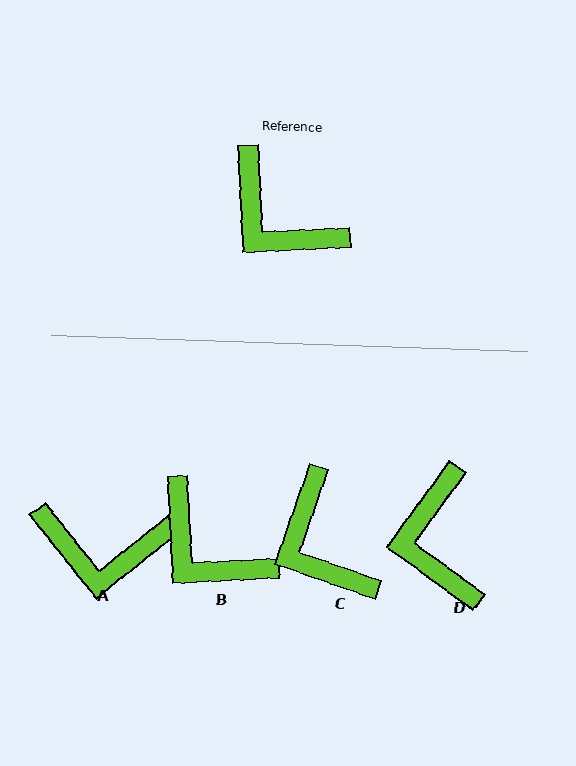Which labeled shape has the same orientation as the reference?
B.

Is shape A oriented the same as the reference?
No, it is off by about 36 degrees.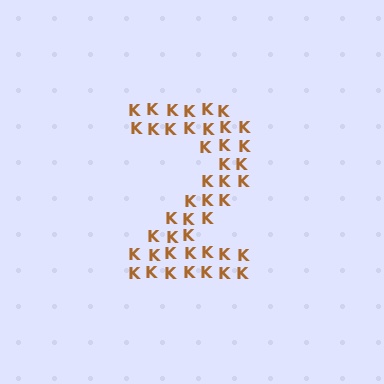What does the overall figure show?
The overall figure shows the digit 2.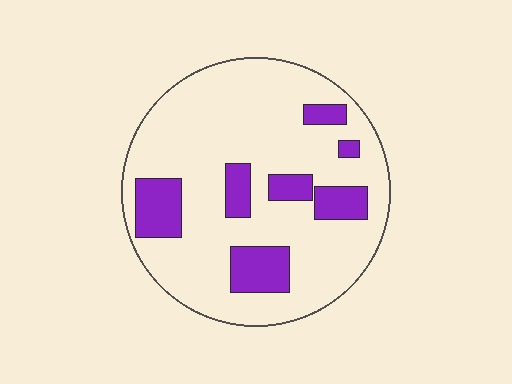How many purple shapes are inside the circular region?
7.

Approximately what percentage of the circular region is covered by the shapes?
Approximately 20%.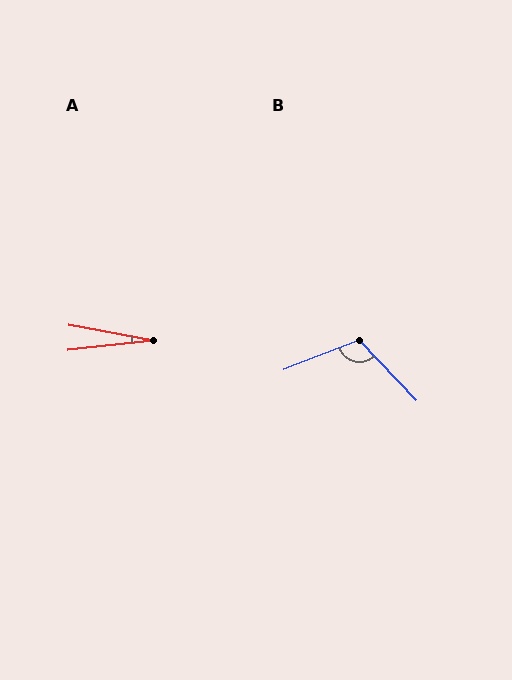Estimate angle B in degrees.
Approximately 112 degrees.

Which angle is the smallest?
A, at approximately 17 degrees.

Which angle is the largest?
B, at approximately 112 degrees.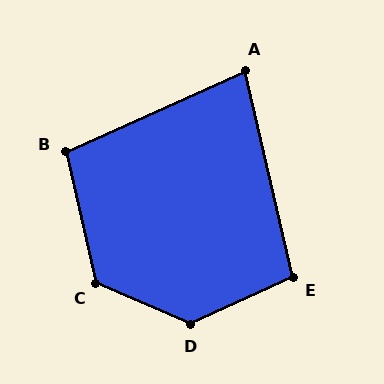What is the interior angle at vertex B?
Approximately 101 degrees (obtuse).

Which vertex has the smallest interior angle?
A, at approximately 79 degrees.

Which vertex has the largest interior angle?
D, at approximately 132 degrees.